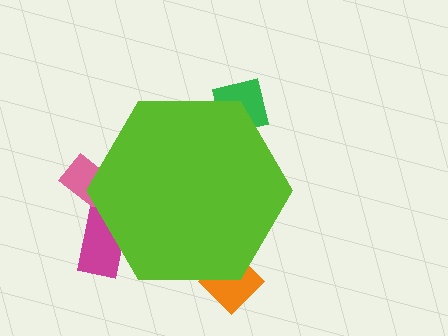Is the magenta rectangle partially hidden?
Yes, the magenta rectangle is partially hidden behind the lime hexagon.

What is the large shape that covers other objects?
A lime hexagon.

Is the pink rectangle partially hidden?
Yes, the pink rectangle is partially hidden behind the lime hexagon.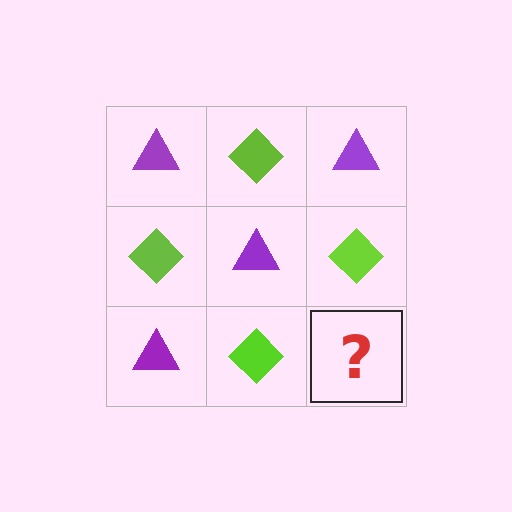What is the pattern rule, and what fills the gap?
The rule is that it alternates purple triangle and lime diamond in a checkerboard pattern. The gap should be filled with a purple triangle.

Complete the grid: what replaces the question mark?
The question mark should be replaced with a purple triangle.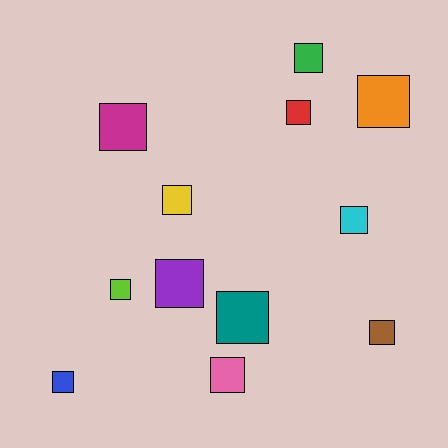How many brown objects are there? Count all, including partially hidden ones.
There is 1 brown object.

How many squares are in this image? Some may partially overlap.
There are 12 squares.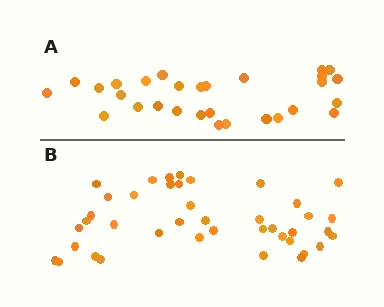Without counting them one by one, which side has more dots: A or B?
Region B (the bottom region) has more dots.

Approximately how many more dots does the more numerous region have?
Region B has roughly 12 or so more dots than region A.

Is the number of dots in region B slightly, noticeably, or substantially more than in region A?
Region B has noticeably more, but not dramatically so. The ratio is roughly 1.4 to 1.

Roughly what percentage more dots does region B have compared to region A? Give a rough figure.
About 40% more.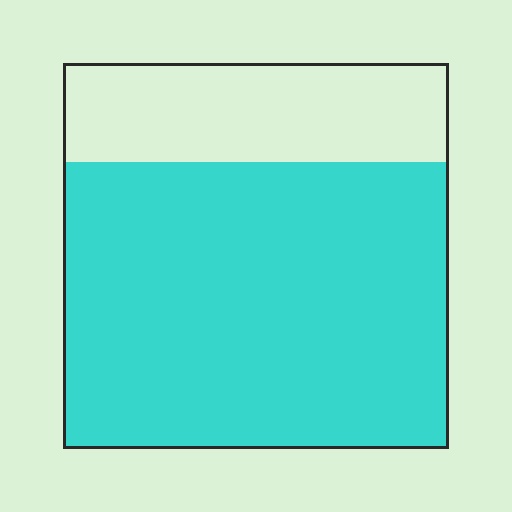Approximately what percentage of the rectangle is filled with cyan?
Approximately 75%.